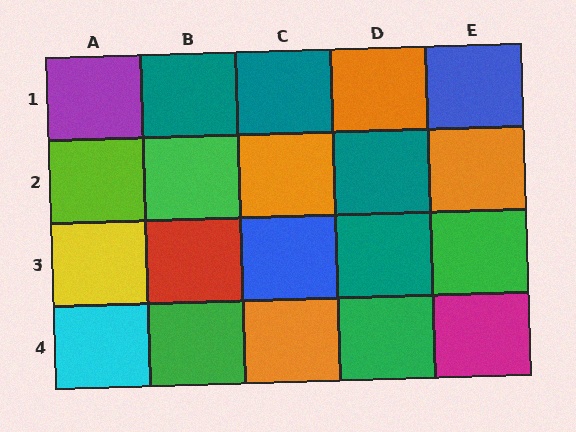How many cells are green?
4 cells are green.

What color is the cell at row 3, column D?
Teal.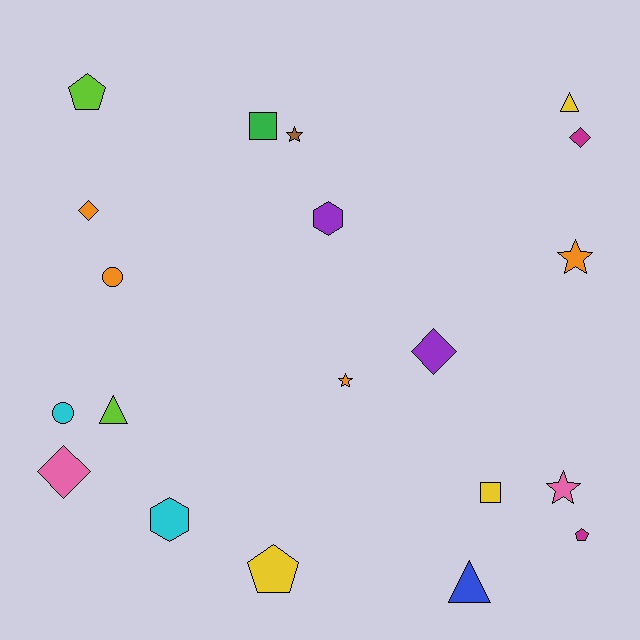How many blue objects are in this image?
There is 1 blue object.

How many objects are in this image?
There are 20 objects.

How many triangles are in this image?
There are 3 triangles.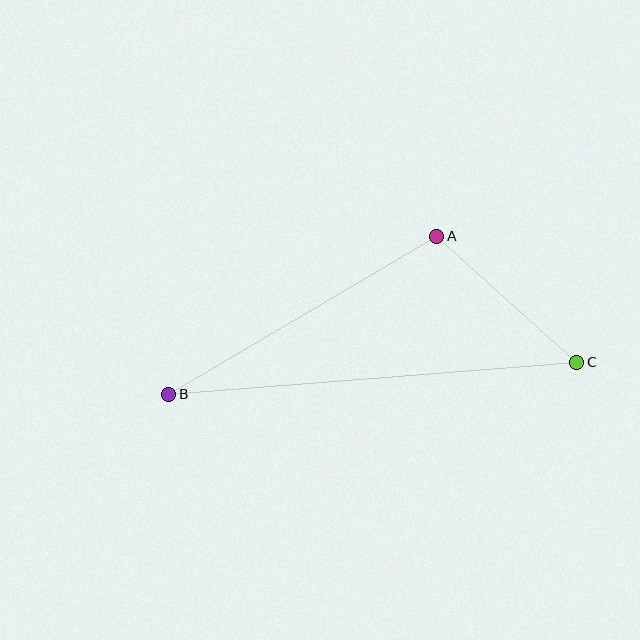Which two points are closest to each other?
Points A and C are closest to each other.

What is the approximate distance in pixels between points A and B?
The distance between A and B is approximately 311 pixels.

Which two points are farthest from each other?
Points B and C are farthest from each other.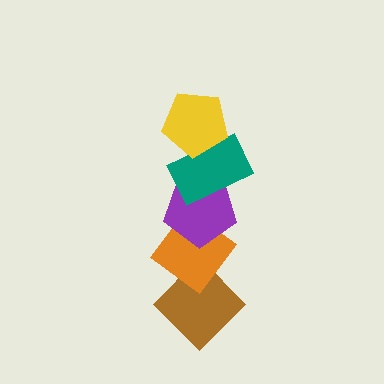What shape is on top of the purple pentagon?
The teal rectangle is on top of the purple pentagon.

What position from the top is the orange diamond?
The orange diamond is 4th from the top.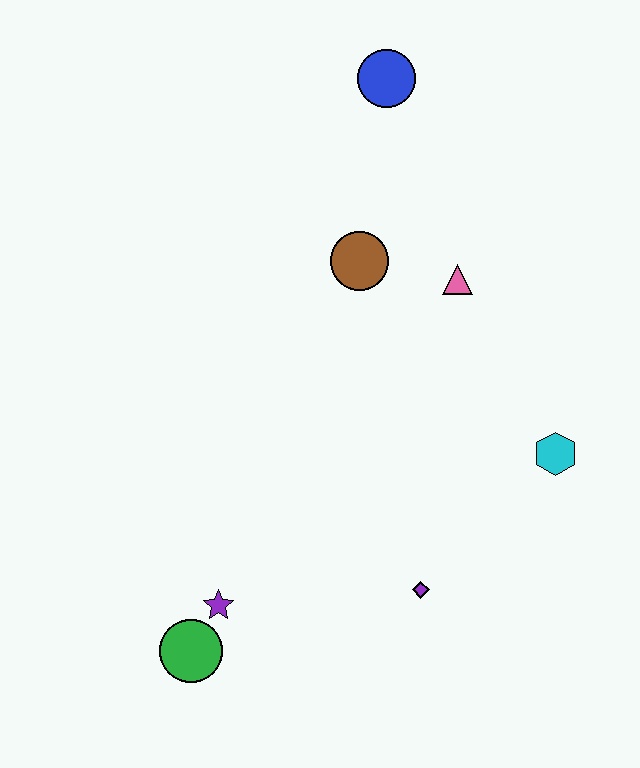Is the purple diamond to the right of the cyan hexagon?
No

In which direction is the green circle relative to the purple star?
The green circle is below the purple star.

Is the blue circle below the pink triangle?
No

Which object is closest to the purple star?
The green circle is closest to the purple star.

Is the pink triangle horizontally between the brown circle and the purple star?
No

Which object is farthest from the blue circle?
The green circle is farthest from the blue circle.